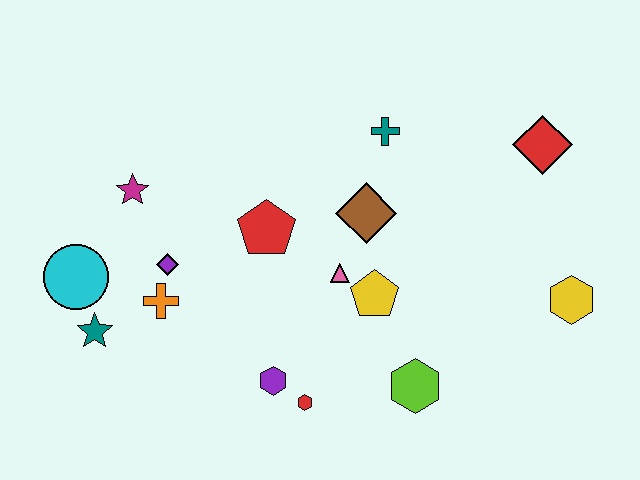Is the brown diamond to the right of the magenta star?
Yes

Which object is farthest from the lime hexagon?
The cyan circle is farthest from the lime hexagon.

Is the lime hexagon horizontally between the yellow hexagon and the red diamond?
No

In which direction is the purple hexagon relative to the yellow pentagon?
The purple hexagon is to the left of the yellow pentagon.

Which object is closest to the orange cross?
The purple diamond is closest to the orange cross.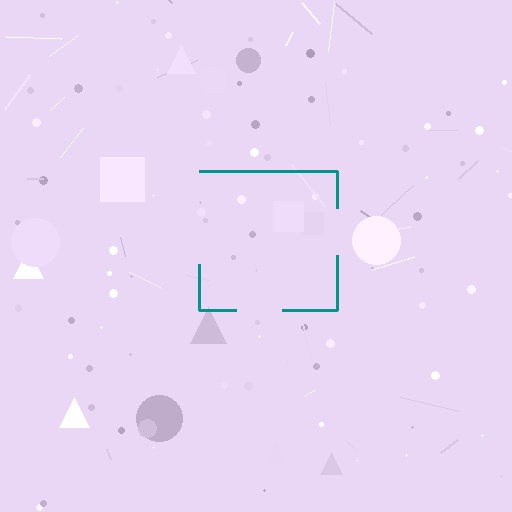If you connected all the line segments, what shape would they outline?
They would outline a square.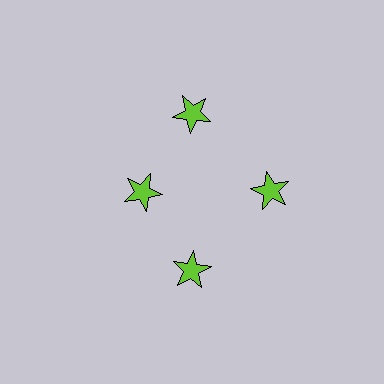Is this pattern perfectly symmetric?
No. The 4 lime stars are arranged in a ring, but one element near the 9 o'clock position is pulled inward toward the center, breaking the 4-fold rotational symmetry.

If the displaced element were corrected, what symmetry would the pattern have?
It would have 4-fold rotational symmetry — the pattern would map onto itself every 90 degrees.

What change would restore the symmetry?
The symmetry would be restored by moving it outward, back onto the ring so that all 4 stars sit at equal angles and equal distance from the center.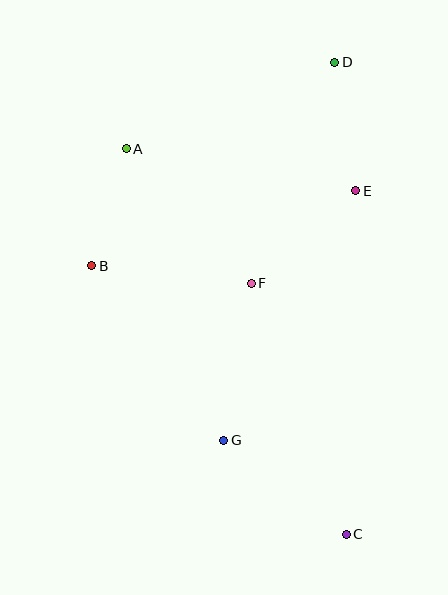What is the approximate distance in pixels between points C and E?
The distance between C and E is approximately 343 pixels.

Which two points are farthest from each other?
Points C and D are farthest from each other.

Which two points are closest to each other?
Points A and B are closest to each other.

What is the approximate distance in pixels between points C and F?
The distance between C and F is approximately 268 pixels.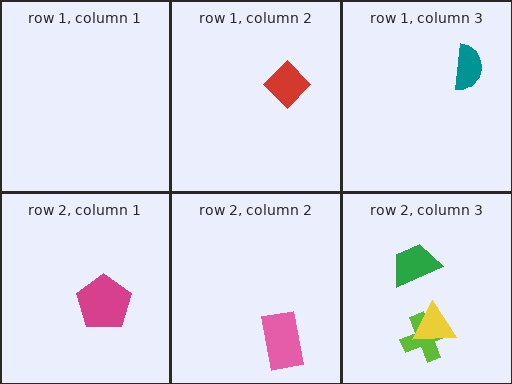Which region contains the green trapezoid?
The row 2, column 3 region.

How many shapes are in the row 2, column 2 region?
1.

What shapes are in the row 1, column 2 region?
The red diamond.